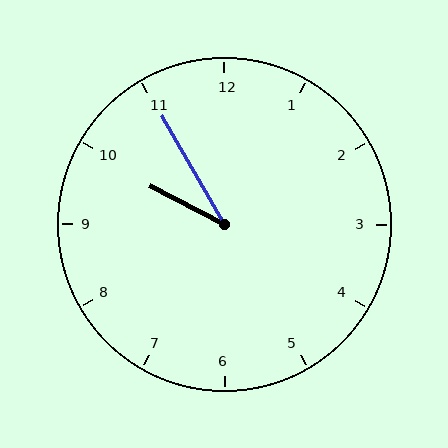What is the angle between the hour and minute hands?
Approximately 32 degrees.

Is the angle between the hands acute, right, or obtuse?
It is acute.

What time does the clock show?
9:55.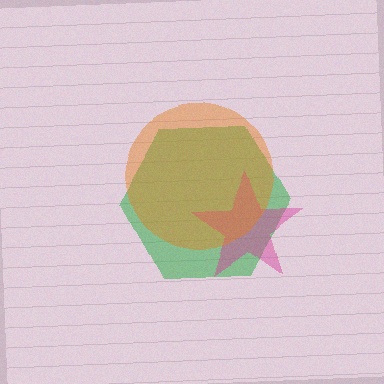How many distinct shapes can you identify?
There are 3 distinct shapes: a green hexagon, a magenta star, an orange circle.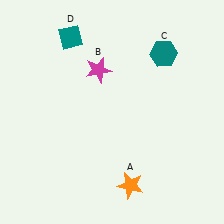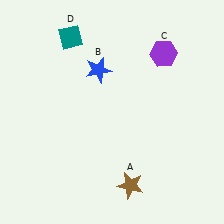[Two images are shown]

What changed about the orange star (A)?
In Image 1, A is orange. In Image 2, it changed to brown.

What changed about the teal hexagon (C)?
In Image 1, C is teal. In Image 2, it changed to purple.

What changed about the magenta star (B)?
In Image 1, B is magenta. In Image 2, it changed to blue.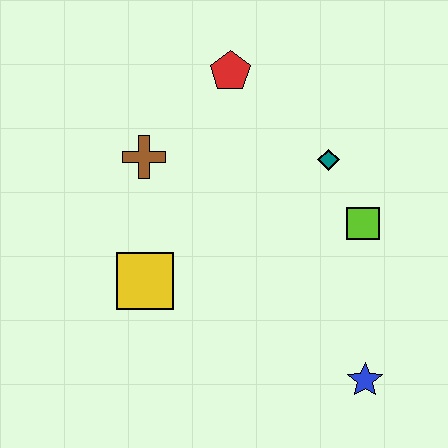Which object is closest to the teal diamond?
The lime square is closest to the teal diamond.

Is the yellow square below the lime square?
Yes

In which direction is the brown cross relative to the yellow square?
The brown cross is above the yellow square.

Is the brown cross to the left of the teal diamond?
Yes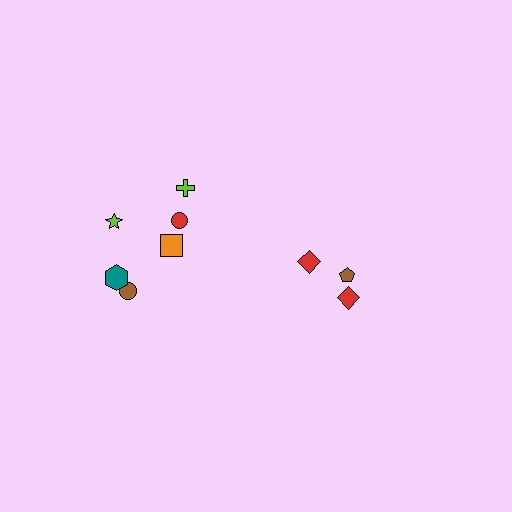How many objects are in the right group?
There are 3 objects.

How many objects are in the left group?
There are 6 objects.